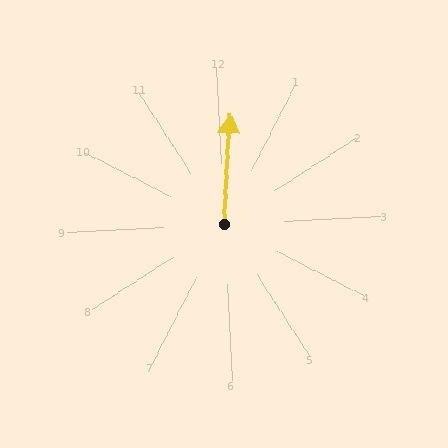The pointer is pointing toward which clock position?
Roughly 12 o'clock.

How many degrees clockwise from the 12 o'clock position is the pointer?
Approximately 6 degrees.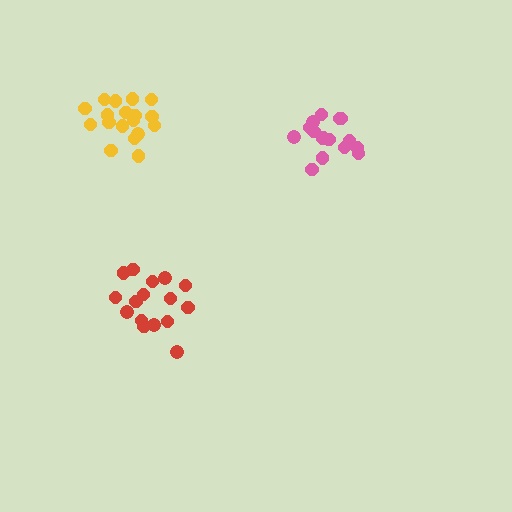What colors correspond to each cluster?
The clusters are colored: pink, red, yellow.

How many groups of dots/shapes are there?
There are 3 groups.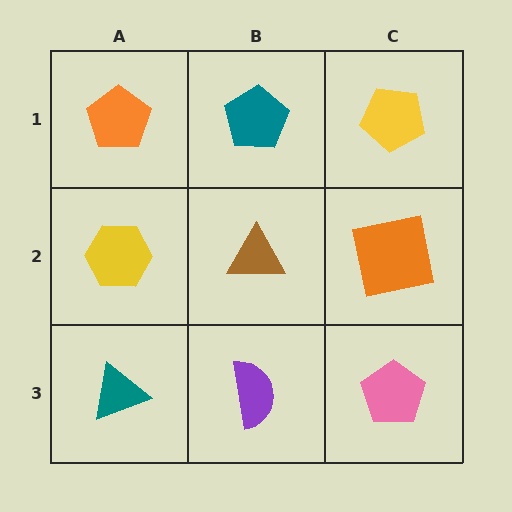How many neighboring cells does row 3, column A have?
2.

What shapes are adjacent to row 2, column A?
An orange pentagon (row 1, column A), a teal triangle (row 3, column A), a brown triangle (row 2, column B).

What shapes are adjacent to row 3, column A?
A yellow hexagon (row 2, column A), a purple semicircle (row 3, column B).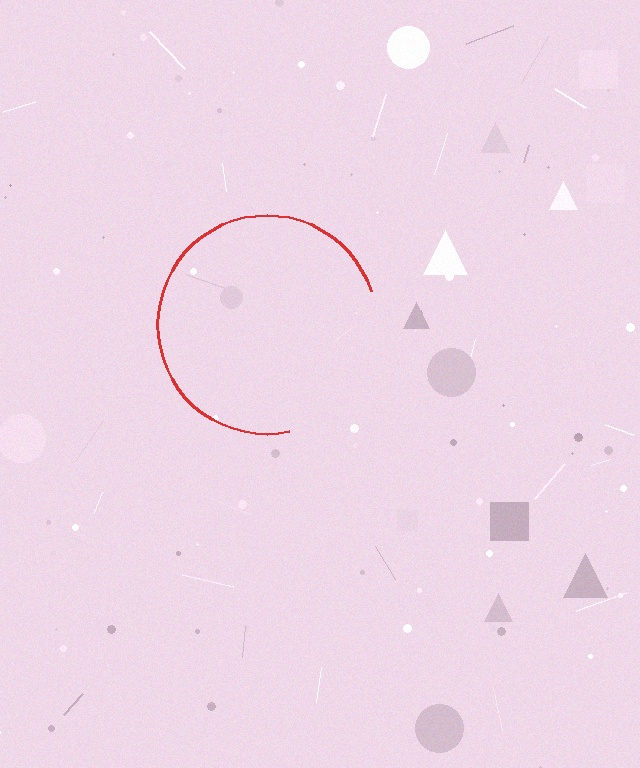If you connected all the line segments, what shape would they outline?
They would outline a circle.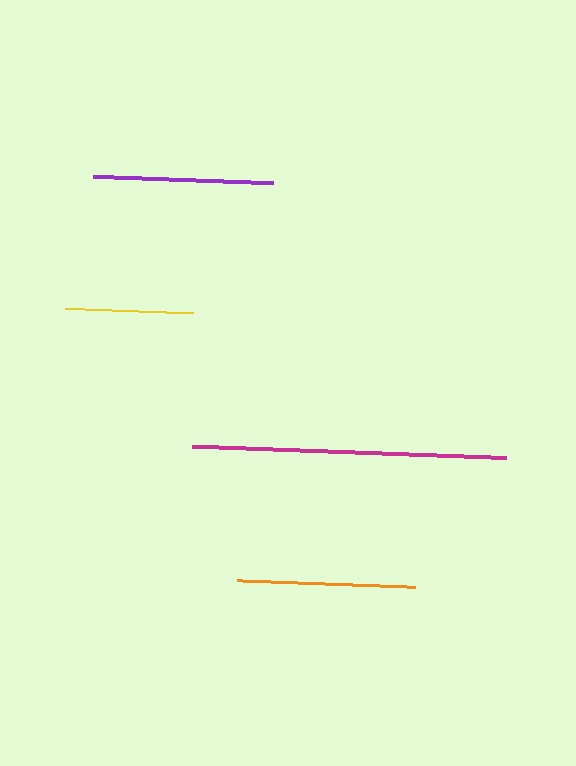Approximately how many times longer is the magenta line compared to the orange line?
The magenta line is approximately 1.8 times the length of the orange line.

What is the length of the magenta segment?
The magenta segment is approximately 314 pixels long.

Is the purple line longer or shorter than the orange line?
The purple line is longer than the orange line.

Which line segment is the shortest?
The yellow line is the shortest at approximately 129 pixels.